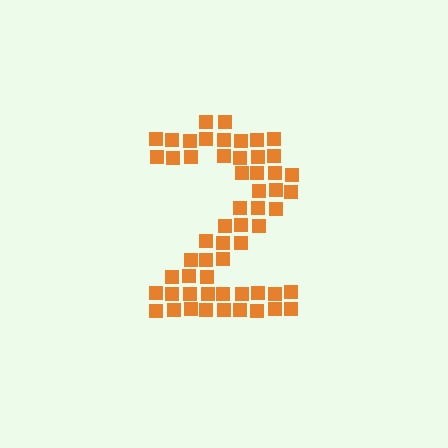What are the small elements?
The small elements are squares.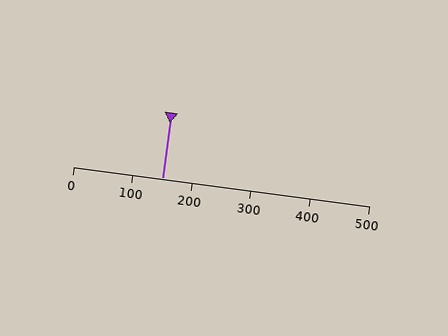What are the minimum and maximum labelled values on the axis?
The axis runs from 0 to 500.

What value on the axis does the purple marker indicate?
The marker indicates approximately 150.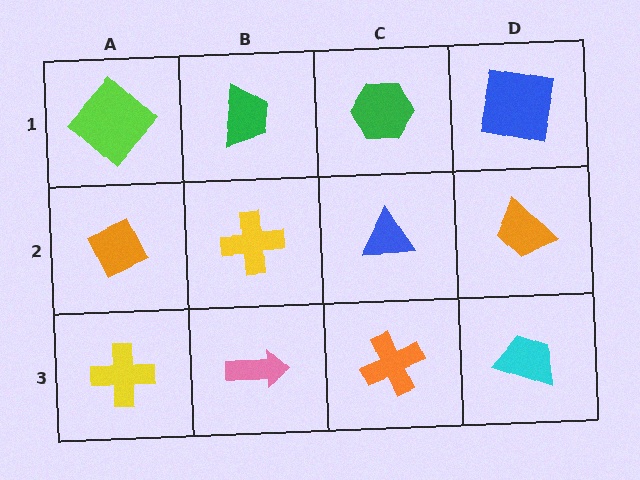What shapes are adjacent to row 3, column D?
An orange trapezoid (row 2, column D), an orange cross (row 3, column C).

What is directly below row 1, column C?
A blue triangle.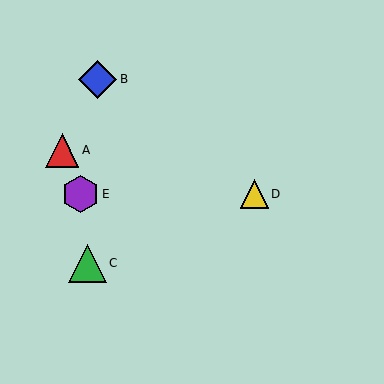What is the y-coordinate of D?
Object D is at y≈194.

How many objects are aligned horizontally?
2 objects (D, E) are aligned horizontally.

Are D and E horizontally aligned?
Yes, both are at y≈194.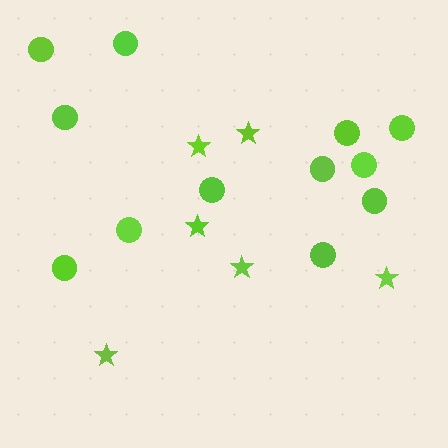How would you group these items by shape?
There are 2 groups: one group of stars (6) and one group of circles (12).